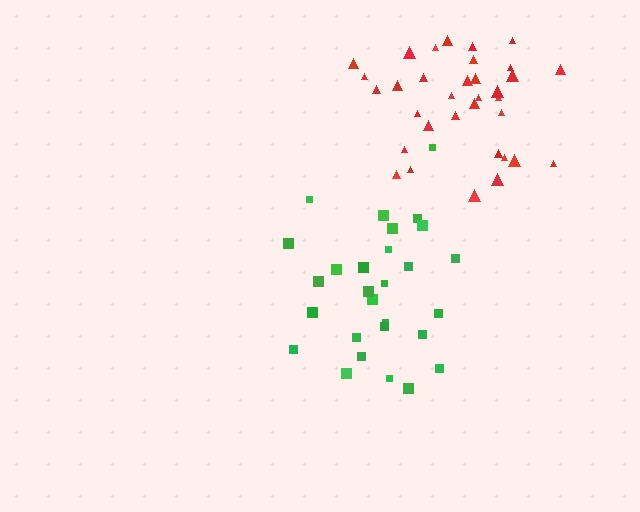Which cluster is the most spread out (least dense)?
Green.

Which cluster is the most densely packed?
Red.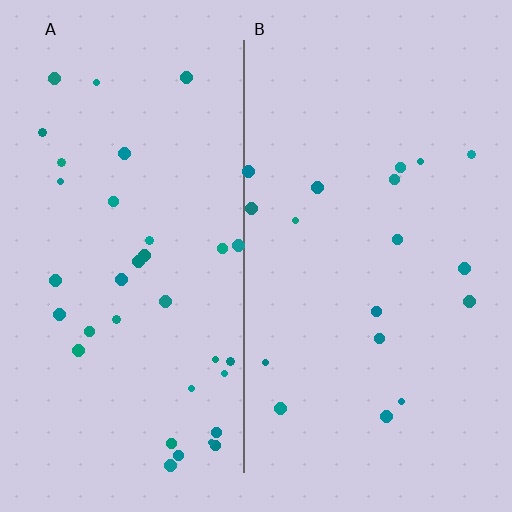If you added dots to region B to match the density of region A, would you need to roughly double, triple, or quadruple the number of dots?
Approximately double.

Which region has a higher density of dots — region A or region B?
A (the left).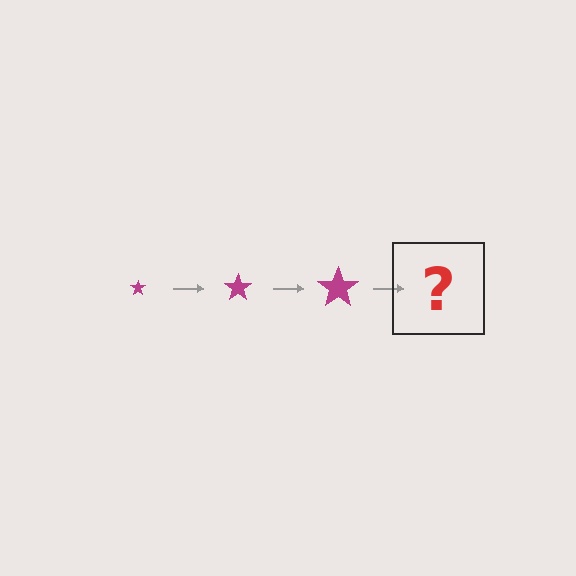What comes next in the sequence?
The next element should be a magenta star, larger than the previous one.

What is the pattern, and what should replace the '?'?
The pattern is that the star gets progressively larger each step. The '?' should be a magenta star, larger than the previous one.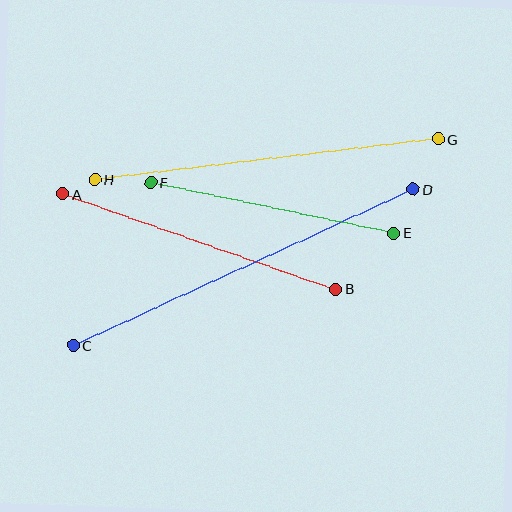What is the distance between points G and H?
The distance is approximately 346 pixels.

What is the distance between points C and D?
The distance is approximately 374 pixels.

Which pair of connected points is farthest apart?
Points C and D are farthest apart.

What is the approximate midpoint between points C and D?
The midpoint is at approximately (243, 267) pixels.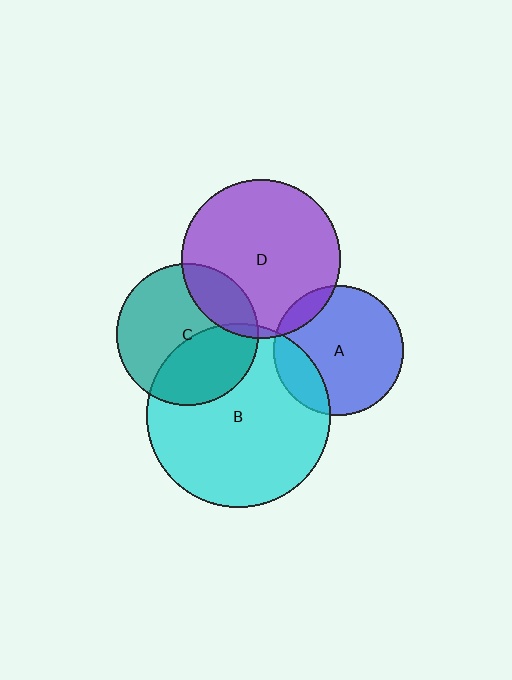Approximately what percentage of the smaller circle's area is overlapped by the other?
Approximately 10%.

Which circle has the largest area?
Circle B (cyan).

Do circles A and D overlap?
Yes.